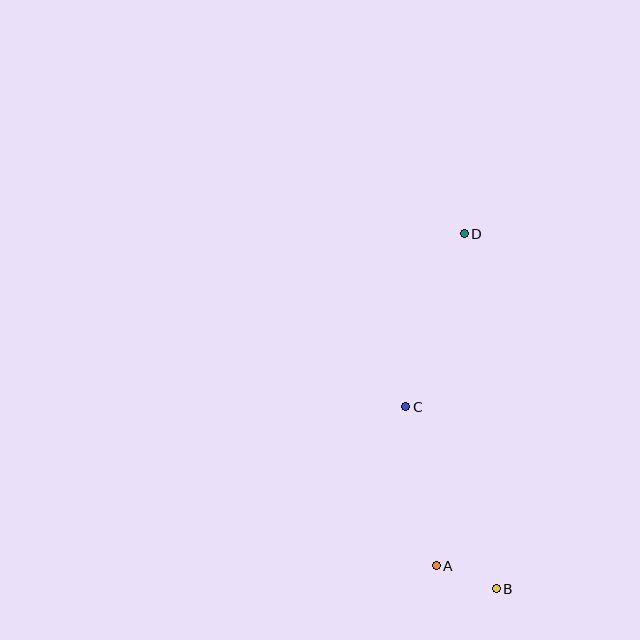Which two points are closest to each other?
Points A and B are closest to each other.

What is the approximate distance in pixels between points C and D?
The distance between C and D is approximately 183 pixels.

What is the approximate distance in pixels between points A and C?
The distance between A and C is approximately 162 pixels.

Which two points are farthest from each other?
Points B and D are farthest from each other.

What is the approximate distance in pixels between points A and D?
The distance between A and D is approximately 333 pixels.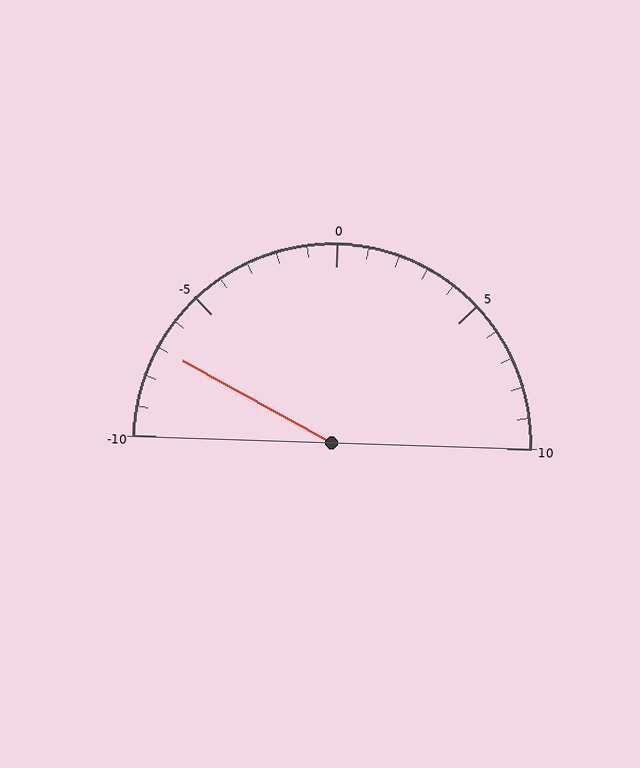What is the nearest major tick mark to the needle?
The nearest major tick mark is -5.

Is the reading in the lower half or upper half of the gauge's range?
The reading is in the lower half of the range (-10 to 10).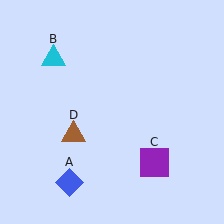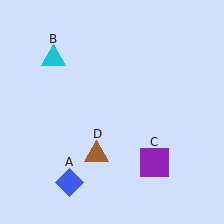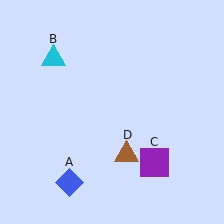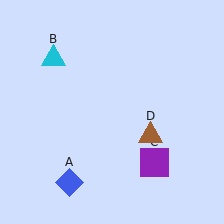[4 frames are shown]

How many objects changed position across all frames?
1 object changed position: brown triangle (object D).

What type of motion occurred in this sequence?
The brown triangle (object D) rotated counterclockwise around the center of the scene.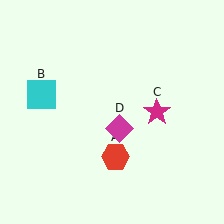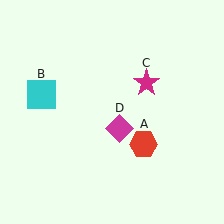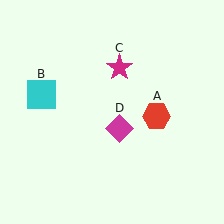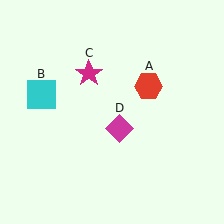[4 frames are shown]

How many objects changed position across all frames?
2 objects changed position: red hexagon (object A), magenta star (object C).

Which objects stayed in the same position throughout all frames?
Cyan square (object B) and magenta diamond (object D) remained stationary.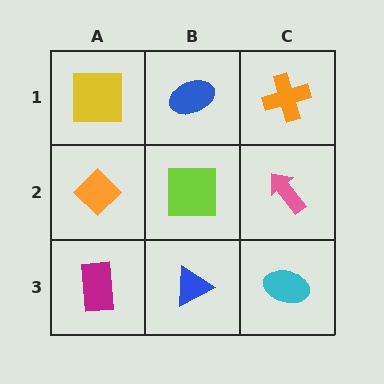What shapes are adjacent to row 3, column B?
A lime square (row 2, column B), a magenta rectangle (row 3, column A), a cyan ellipse (row 3, column C).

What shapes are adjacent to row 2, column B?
A blue ellipse (row 1, column B), a blue triangle (row 3, column B), an orange diamond (row 2, column A), a pink arrow (row 2, column C).